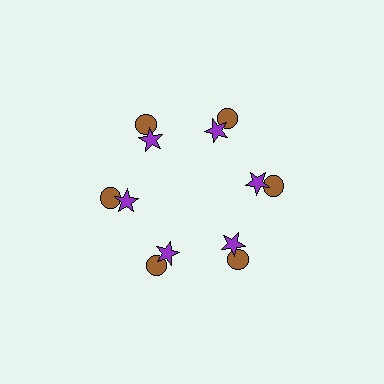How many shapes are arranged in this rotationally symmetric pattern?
There are 12 shapes, arranged in 6 groups of 2.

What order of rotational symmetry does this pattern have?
This pattern has 6-fold rotational symmetry.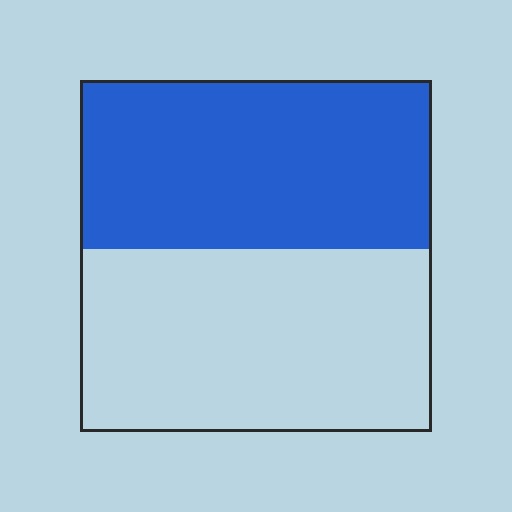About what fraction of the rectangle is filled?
About one half (1/2).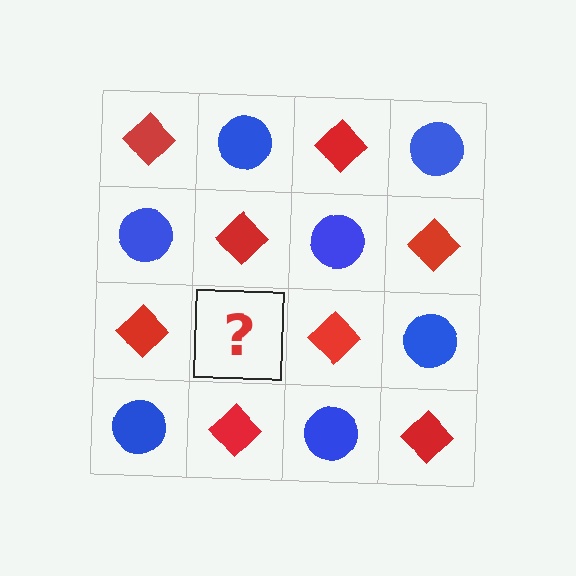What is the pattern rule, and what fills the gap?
The rule is that it alternates red diamond and blue circle in a checkerboard pattern. The gap should be filled with a blue circle.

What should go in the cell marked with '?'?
The missing cell should contain a blue circle.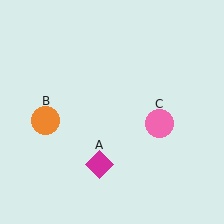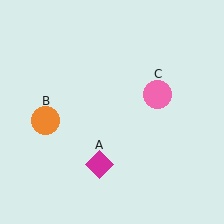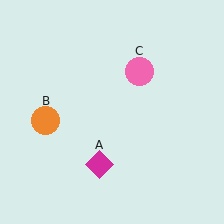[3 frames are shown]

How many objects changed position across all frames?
1 object changed position: pink circle (object C).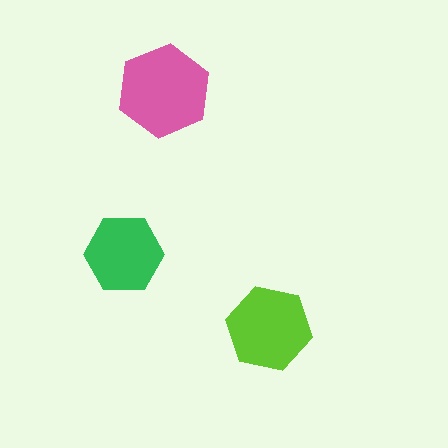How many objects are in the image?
There are 3 objects in the image.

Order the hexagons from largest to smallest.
the pink one, the lime one, the green one.